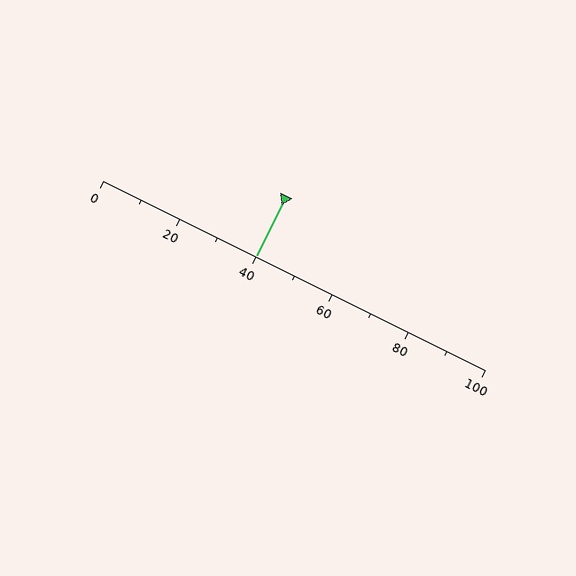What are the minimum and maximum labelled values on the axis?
The axis runs from 0 to 100.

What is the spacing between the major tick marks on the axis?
The major ticks are spaced 20 apart.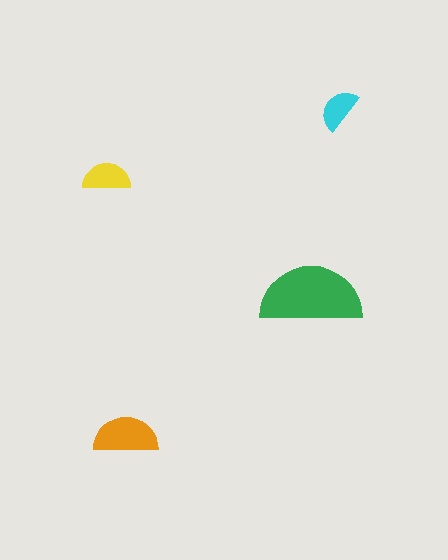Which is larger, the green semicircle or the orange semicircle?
The green one.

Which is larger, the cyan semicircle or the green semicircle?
The green one.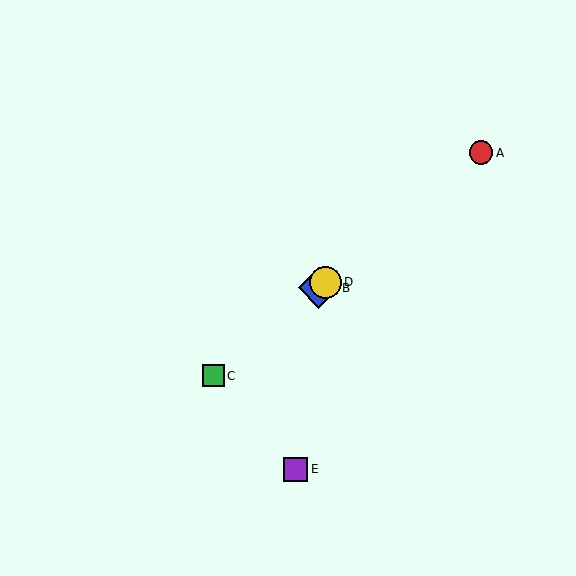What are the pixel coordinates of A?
Object A is at (481, 153).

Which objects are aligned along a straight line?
Objects A, B, C, D are aligned along a straight line.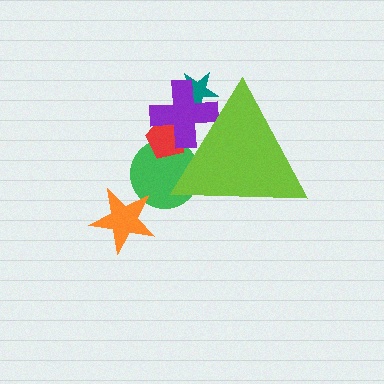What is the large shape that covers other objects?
A lime triangle.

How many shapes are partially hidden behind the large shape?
4 shapes are partially hidden.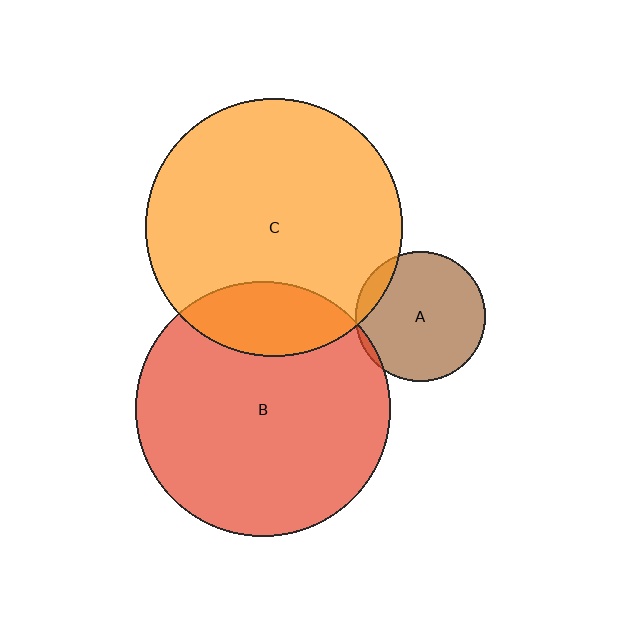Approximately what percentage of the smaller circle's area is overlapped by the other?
Approximately 10%.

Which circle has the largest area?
Circle C (orange).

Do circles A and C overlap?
Yes.